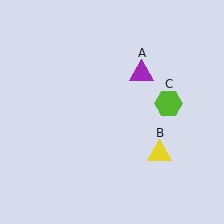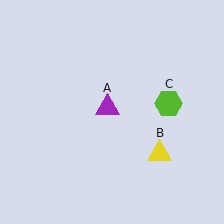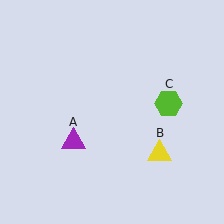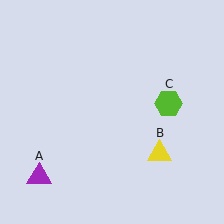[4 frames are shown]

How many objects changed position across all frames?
1 object changed position: purple triangle (object A).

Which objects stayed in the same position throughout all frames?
Yellow triangle (object B) and lime hexagon (object C) remained stationary.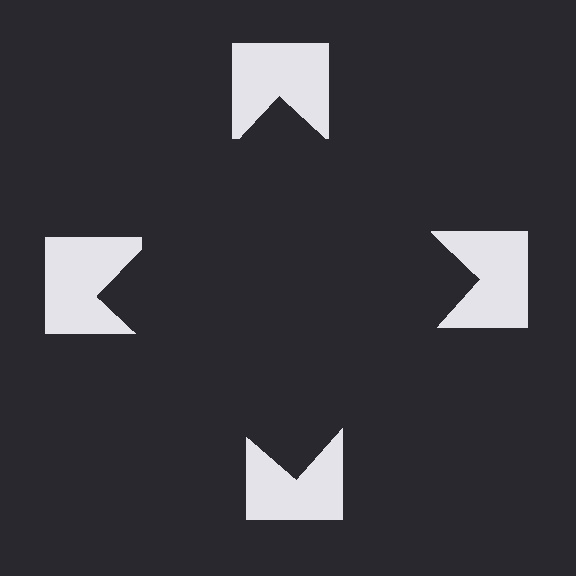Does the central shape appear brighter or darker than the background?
It typically appears slightly darker than the background, even though no actual brightness change is drawn.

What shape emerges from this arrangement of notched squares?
An illusory square — its edges are inferred from the aligned wedge cuts in the notched squares, not physically drawn.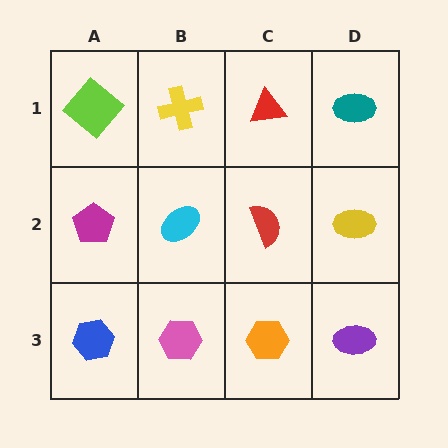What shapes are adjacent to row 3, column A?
A magenta pentagon (row 2, column A), a pink hexagon (row 3, column B).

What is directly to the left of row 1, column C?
A yellow cross.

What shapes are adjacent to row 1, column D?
A yellow ellipse (row 2, column D), a red triangle (row 1, column C).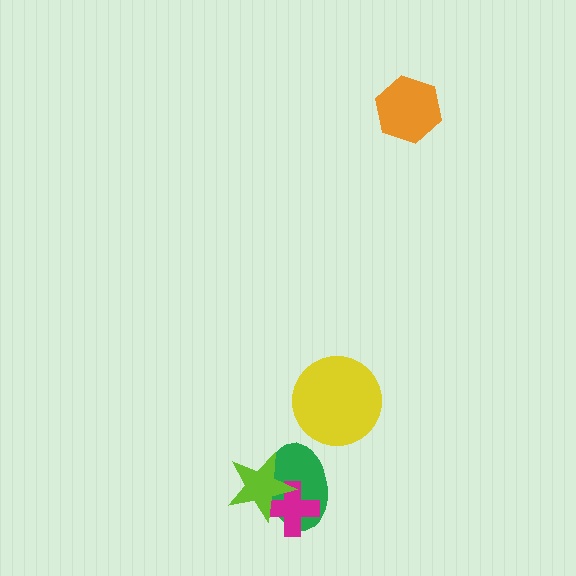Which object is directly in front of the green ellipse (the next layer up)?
The magenta cross is directly in front of the green ellipse.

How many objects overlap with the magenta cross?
2 objects overlap with the magenta cross.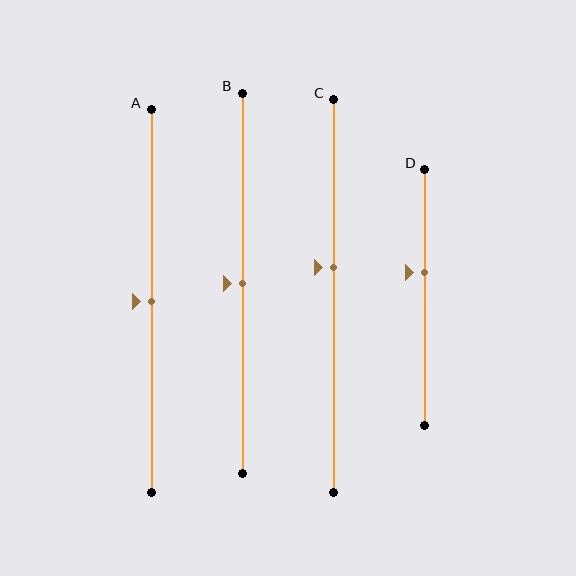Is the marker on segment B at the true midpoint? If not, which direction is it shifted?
Yes, the marker on segment B is at the true midpoint.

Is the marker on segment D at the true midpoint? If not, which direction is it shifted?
No, the marker on segment D is shifted upward by about 10% of the segment length.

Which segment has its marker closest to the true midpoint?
Segment A has its marker closest to the true midpoint.